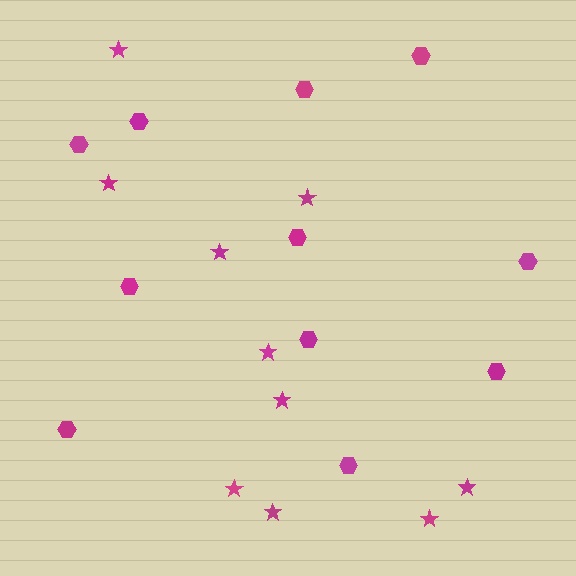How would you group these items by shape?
There are 2 groups: one group of stars (10) and one group of hexagons (11).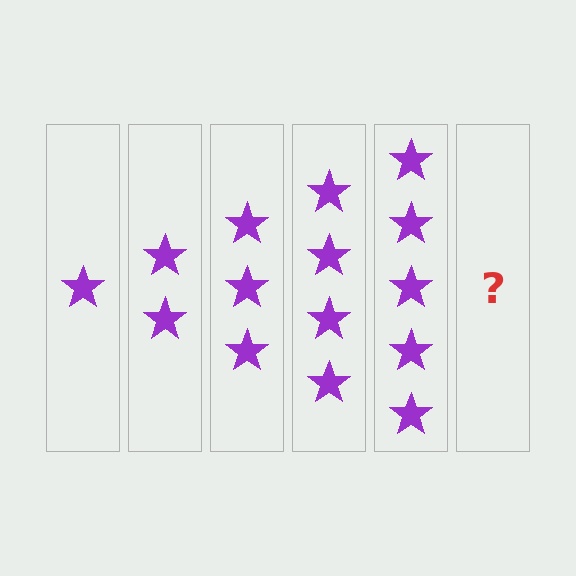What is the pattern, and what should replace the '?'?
The pattern is that each step adds one more star. The '?' should be 6 stars.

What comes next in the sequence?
The next element should be 6 stars.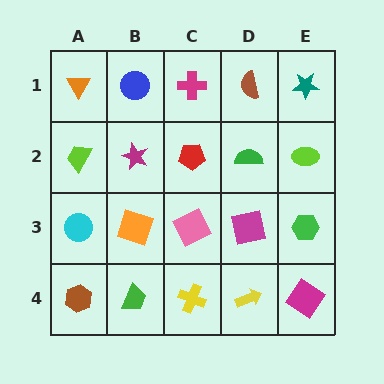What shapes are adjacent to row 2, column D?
A brown semicircle (row 1, column D), a magenta square (row 3, column D), a red pentagon (row 2, column C), a lime ellipse (row 2, column E).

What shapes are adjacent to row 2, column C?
A magenta cross (row 1, column C), a pink square (row 3, column C), a magenta star (row 2, column B), a green semicircle (row 2, column D).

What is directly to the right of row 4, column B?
A yellow cross.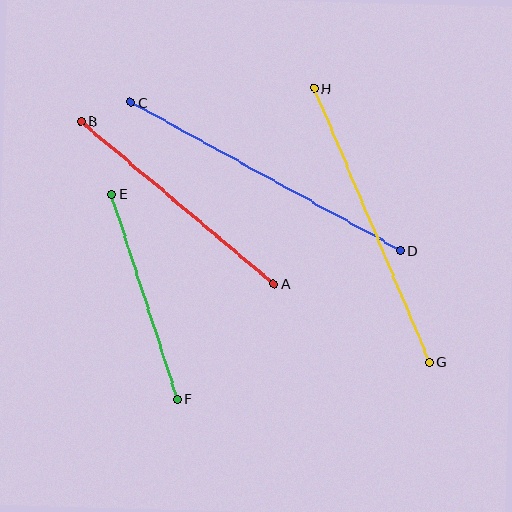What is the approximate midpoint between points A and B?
The midpoint is at approximately (177, 202) pixels.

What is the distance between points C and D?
The distance is approximately 308 pixels.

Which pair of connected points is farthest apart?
Points C and D are farthest apart.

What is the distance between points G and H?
The distance is approximately 297 pixels.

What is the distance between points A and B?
The distance is approximately 253 pixels.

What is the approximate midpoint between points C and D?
The midpoint is at approximately (266, 177) pixels.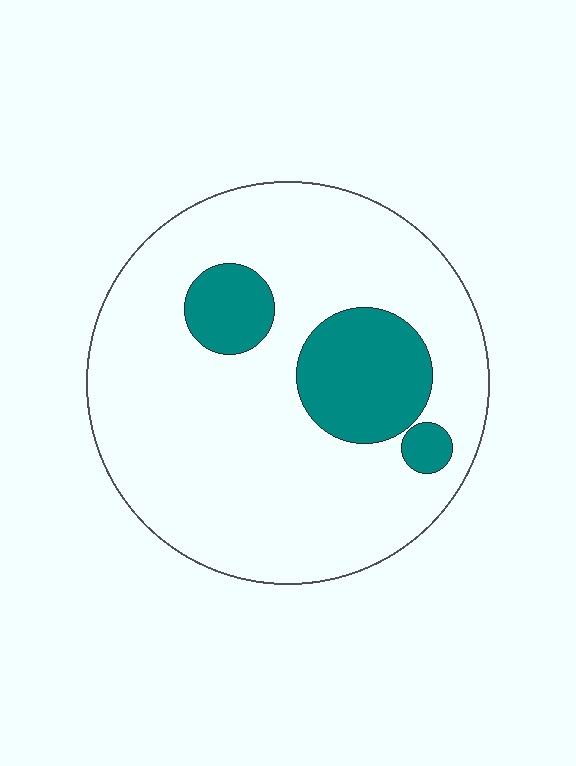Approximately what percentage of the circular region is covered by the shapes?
Approximately 20%.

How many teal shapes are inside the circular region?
3.